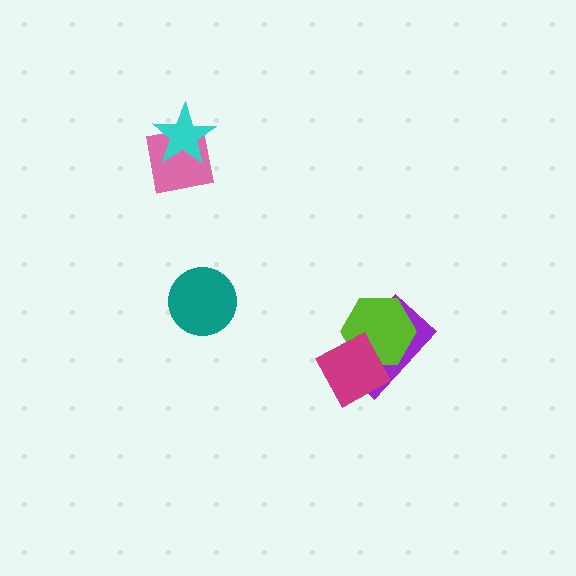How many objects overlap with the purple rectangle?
2 objects overlap with the purple rectangle.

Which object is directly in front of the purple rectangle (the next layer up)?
The lime hexagon is directly in front of the purple rectangle.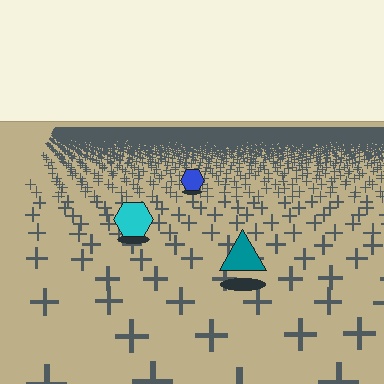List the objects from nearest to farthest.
From nearest to farthest: the teal triangle, the cyan hexagon, the blue hexagon.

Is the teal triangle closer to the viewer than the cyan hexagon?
Yes. The teal triangle is closer — you can tell from the texture gradient: the ground texture is coarser near it.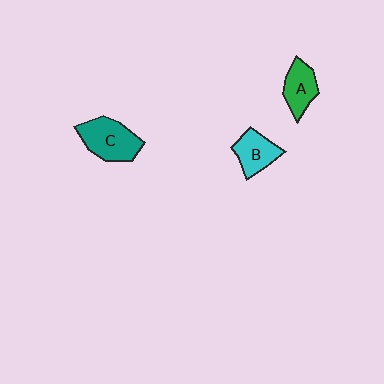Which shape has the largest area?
Shape C (teal).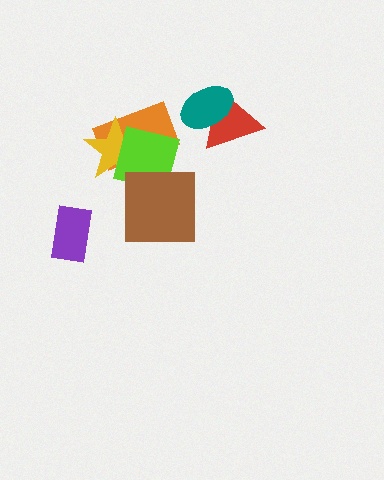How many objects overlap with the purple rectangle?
0 objects overlap with the purple rectangle.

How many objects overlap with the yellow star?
2 objects overlap with the yellow star.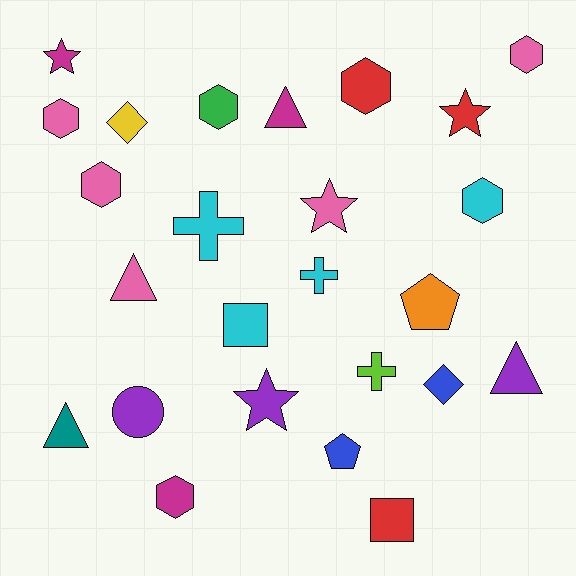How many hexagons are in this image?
There are 7 hexagons.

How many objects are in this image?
There are 25 objects.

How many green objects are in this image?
There is 1 green object.